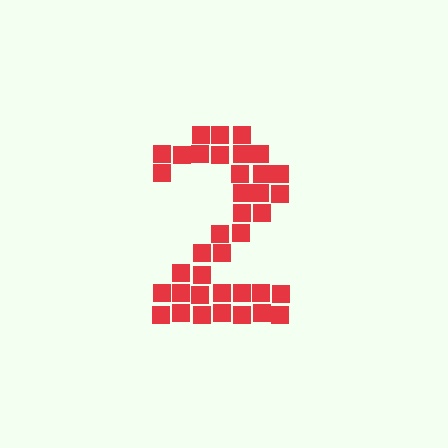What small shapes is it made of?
It is made of small squares.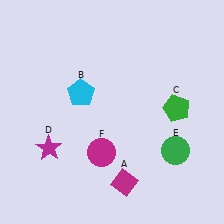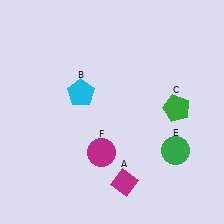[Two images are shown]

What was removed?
The magenta star (D) was removed in Image 2.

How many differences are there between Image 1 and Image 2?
There is 1 difference between the two images.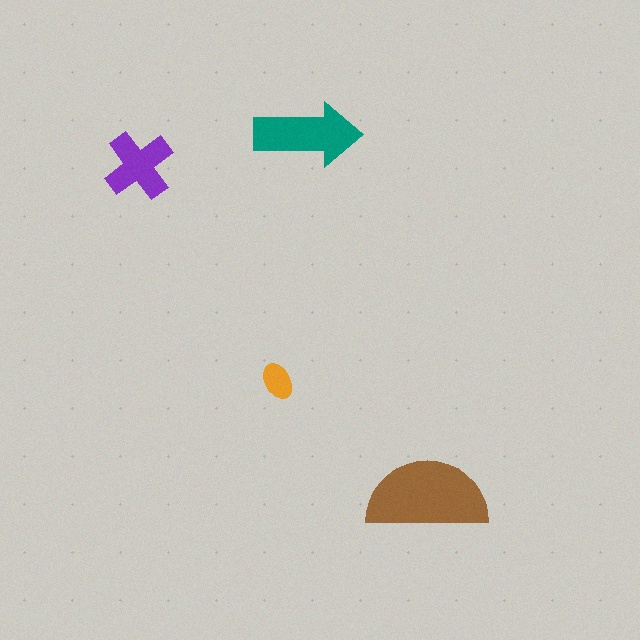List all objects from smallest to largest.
The orange ellipse, the purple cross, the teal arrow, the brown semicircle.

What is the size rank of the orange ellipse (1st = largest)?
4th.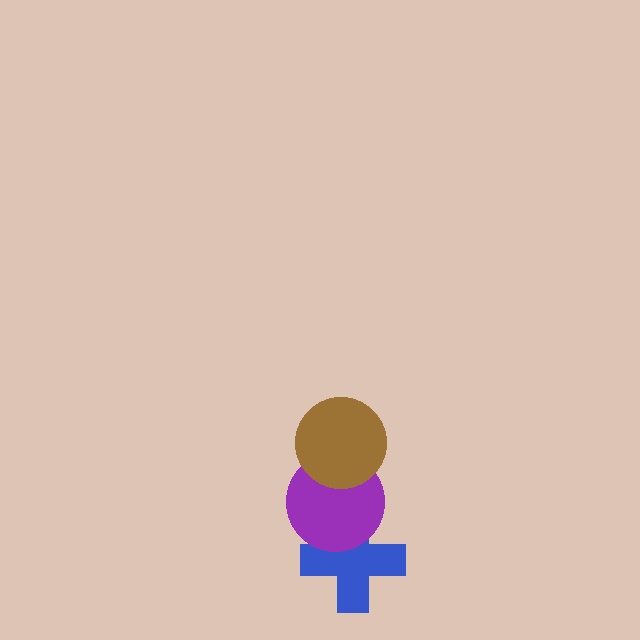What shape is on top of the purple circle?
The brown circle is on top of the purple circle.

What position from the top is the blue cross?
The blue cross is 3rd from the top.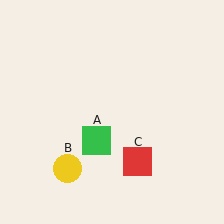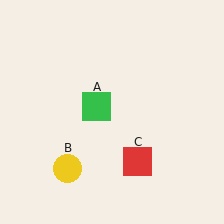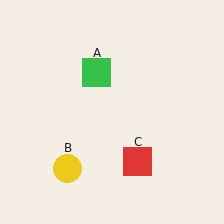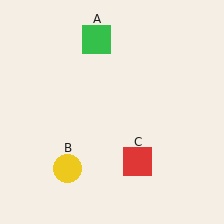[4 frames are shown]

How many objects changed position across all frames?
1 object changed position: green square (object A).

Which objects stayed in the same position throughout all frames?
Yellow circle (object B) and red square (object C) remained stationary.